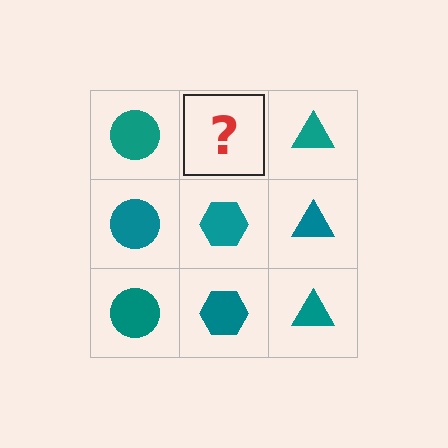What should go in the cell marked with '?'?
The missing cell should contain a teal hexagon.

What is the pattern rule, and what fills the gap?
The rule is that each column has a consistent shape. The gap should be filled with a teal hexagon.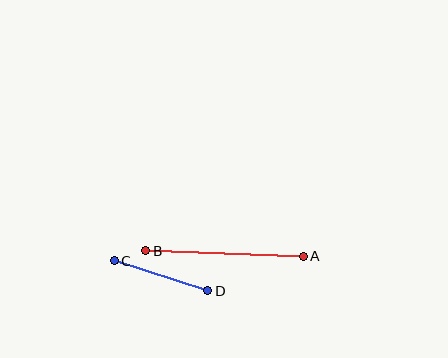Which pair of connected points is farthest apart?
Points A and B are farthest apart.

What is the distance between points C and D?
The distance is approximately 98 pixels.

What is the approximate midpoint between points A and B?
The midpoint is at approximately (225, 254) pixels.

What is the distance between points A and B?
The distance is approximately 158 pixels.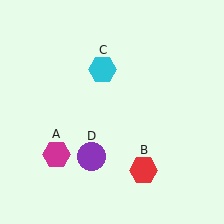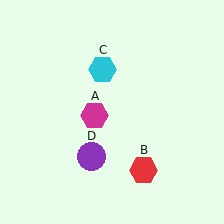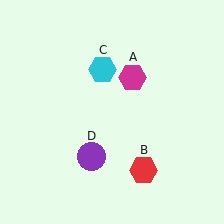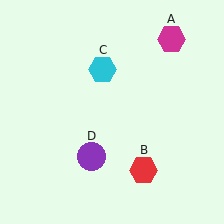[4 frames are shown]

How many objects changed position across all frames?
1 object changed position: magenta hexagon (object A).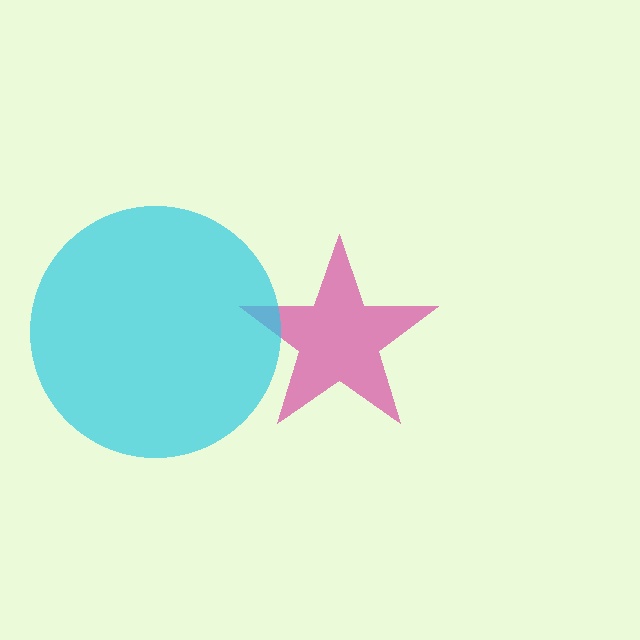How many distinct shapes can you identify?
There are 2 distinct shapes: a magenta star, a cyan circle.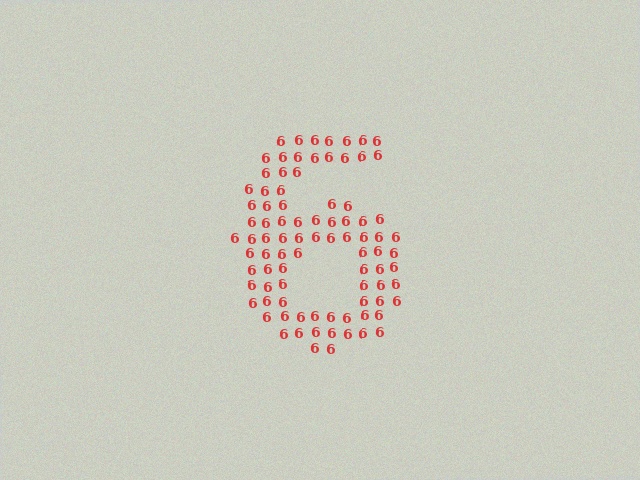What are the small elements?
The small elements are digit 6's.